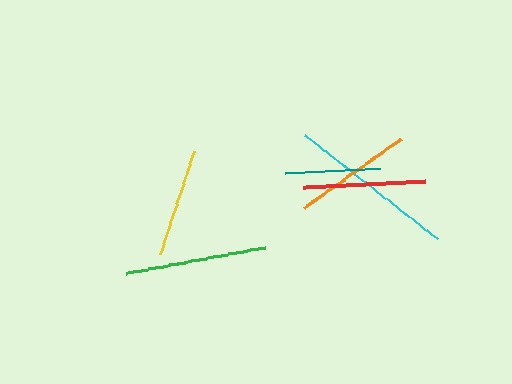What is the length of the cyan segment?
The cyan segment is approximately 168 pixels long.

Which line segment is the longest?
The cyan line is the longest at approximately 168 pixels.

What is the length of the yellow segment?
The yellow segment is approximately 108 pixels long.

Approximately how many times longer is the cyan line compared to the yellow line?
The cyan line is approximately 1.6 times the length of the yellow line.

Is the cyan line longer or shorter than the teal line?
The cyan line is longer than the teal line.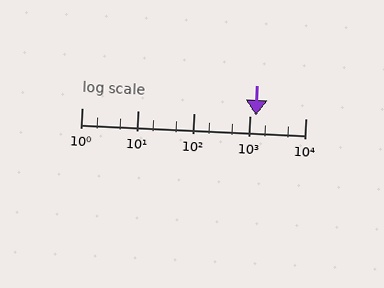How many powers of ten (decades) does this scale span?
The scale spans 4 decades, from 1 to 10000.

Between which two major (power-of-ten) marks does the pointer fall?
The pointer is between 1000 and 10000.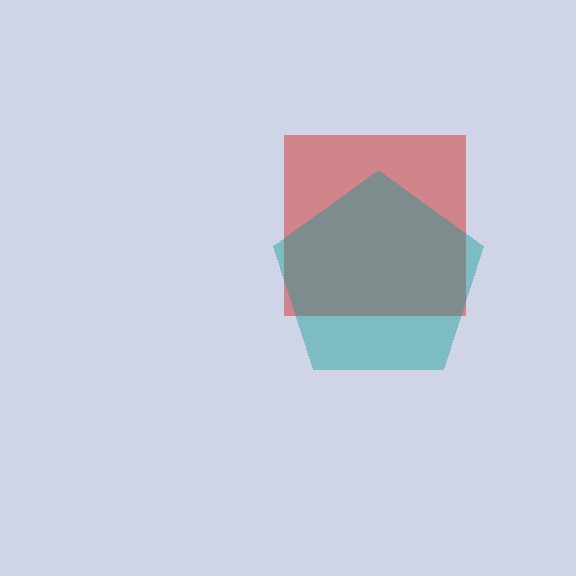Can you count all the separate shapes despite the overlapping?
Yes, there are 2 separate shapes.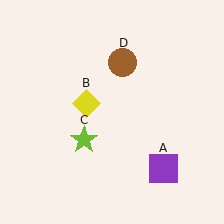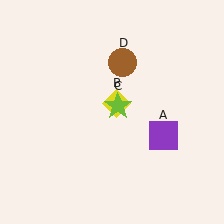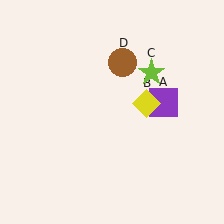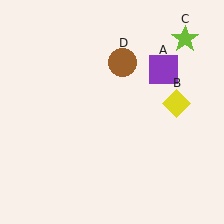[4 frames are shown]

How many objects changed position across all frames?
3 objects changed position: purple square (object A), yellow diamond (object B), lime star (object C).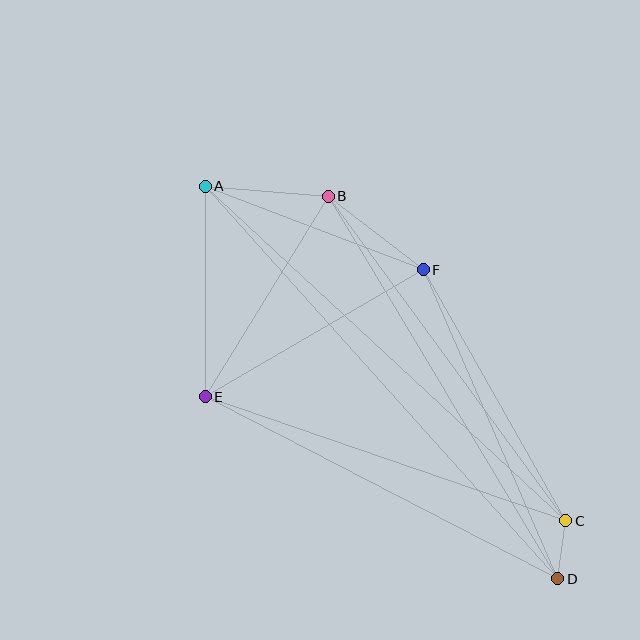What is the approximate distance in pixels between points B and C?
The distance between B and C is approximately 402 pixels.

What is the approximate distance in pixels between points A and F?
The distance between A and F is approximately 233 pixels.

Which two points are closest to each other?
Points C and D are closest to each other.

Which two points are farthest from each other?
Points A and D are farthest from each other.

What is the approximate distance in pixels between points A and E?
The distance between A and E is approximately 211 pixels.